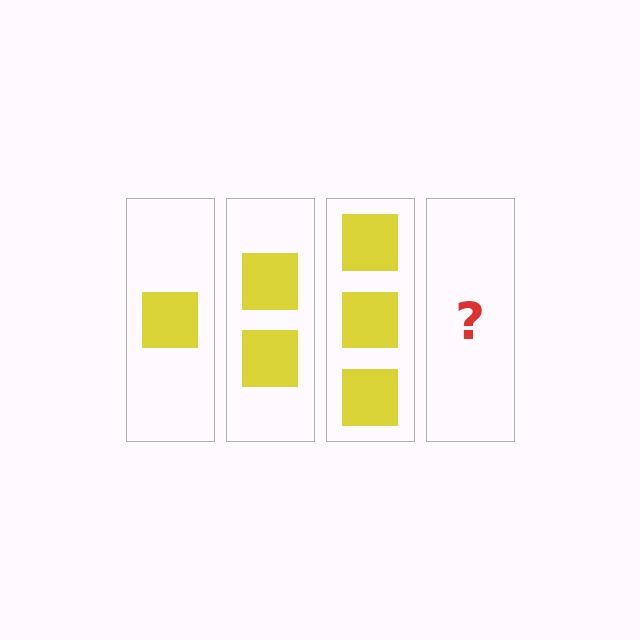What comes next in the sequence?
The next element should be 4 squares.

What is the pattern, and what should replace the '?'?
The pattern is that each step adds one more square. The '?' should be 4 squares.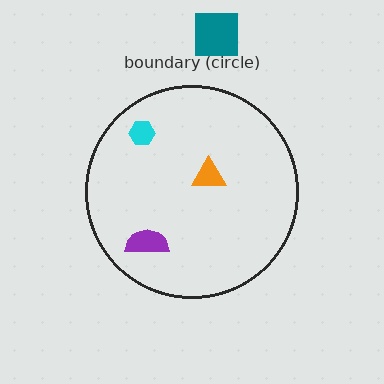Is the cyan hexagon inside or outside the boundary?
Inside.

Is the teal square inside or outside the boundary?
Outside.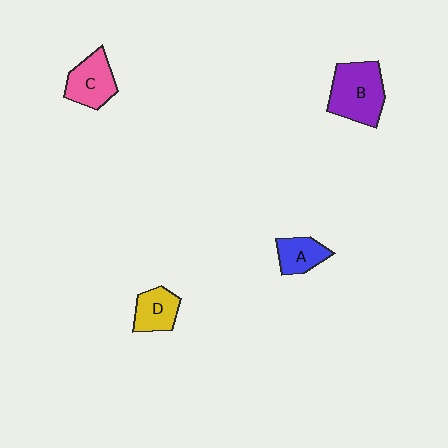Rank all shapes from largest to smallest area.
From largest to smallest: B (purple), C (pink), D (yellow), A (blue).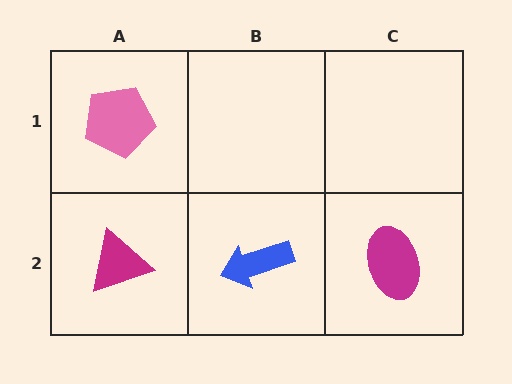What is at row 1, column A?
A pink pentagon.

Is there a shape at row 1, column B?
No, that cell is empty.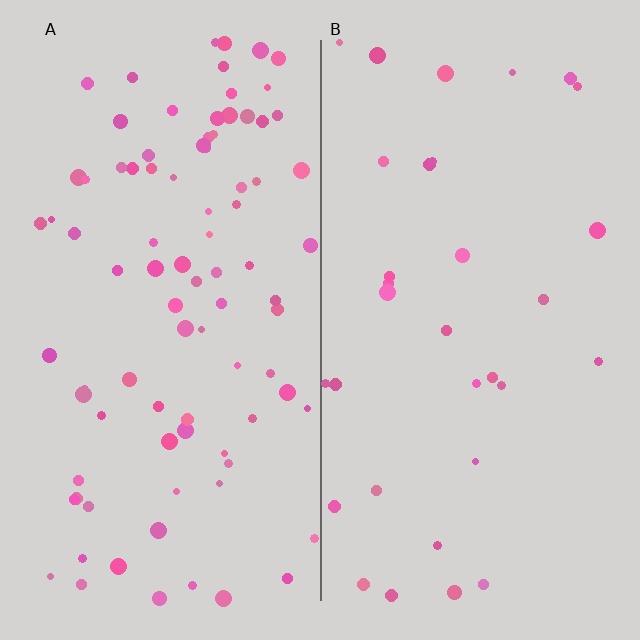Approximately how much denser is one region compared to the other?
Approximately 2.7× — region A over region B.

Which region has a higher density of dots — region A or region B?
A (the left).